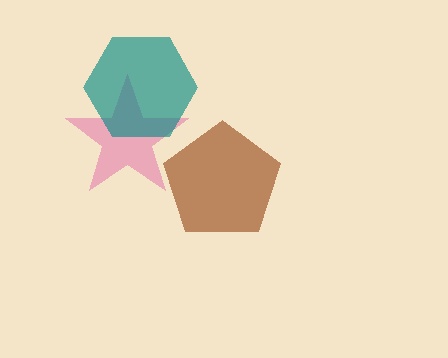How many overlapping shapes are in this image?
There are 3 overlapping shapes in the image.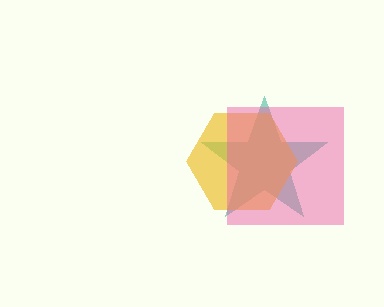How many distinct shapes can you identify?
There are 3 distinct shapes: a teal star, a yellow hexagon, a pink square.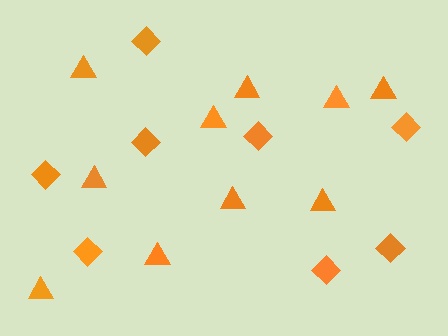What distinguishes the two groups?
There are 2 groups: one group of triangles (10) and one group of diamonds (8).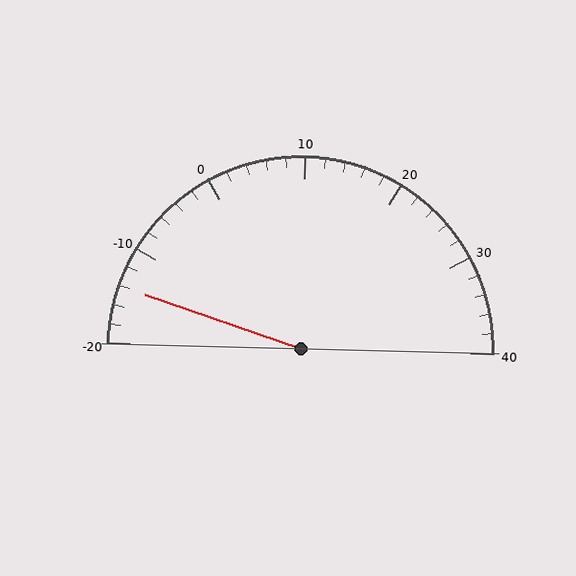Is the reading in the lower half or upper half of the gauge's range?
The reading is in the lower half of the range (-20 to 40).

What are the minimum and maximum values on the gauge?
The gauge ranges from -20 to 40.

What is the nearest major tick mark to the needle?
The nearest major tick mark is -10.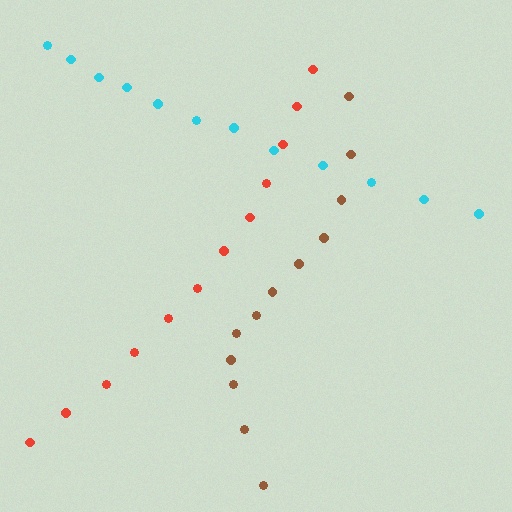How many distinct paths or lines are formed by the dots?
There are 3 distinct paths.